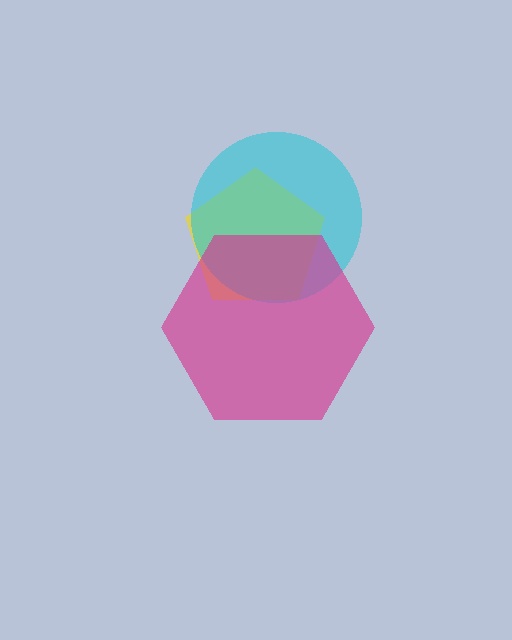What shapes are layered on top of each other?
The layered shapes are: a yellow pentagon, a cyan circle, a magenta hexagon.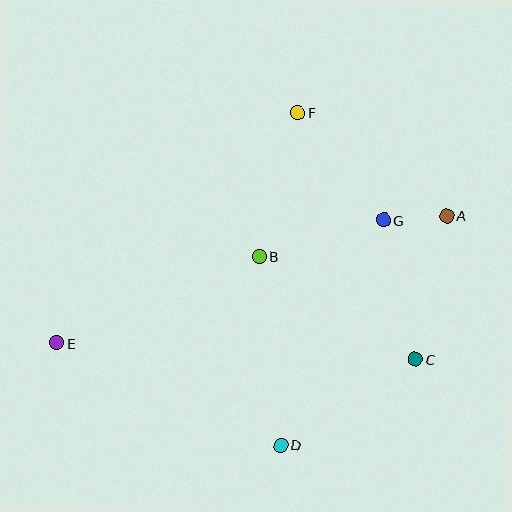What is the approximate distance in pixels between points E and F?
The distance between E and F is approximately 333 pixels.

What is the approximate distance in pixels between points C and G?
The distance between C and G is approximately 143 pixels.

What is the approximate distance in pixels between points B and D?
The distance between B and D is approximately 190 pixels.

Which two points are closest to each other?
Points A and G are closest to each other.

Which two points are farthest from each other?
Points A and E are farthest from each other.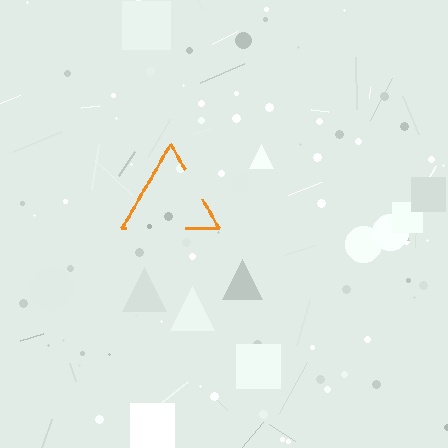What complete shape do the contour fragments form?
The contour fragments form a triangle.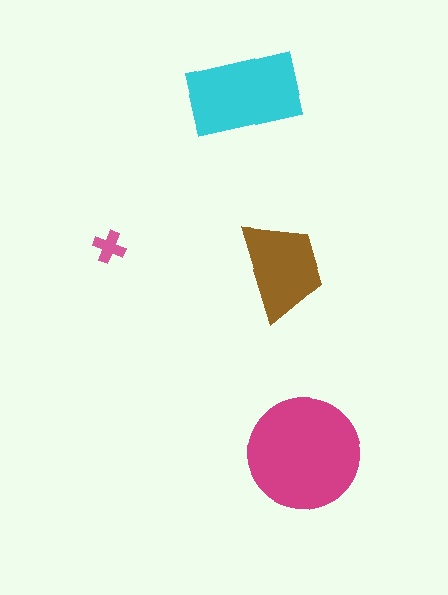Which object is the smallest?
The pink cross.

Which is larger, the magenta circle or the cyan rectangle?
The magenta circle.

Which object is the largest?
The magenta circle.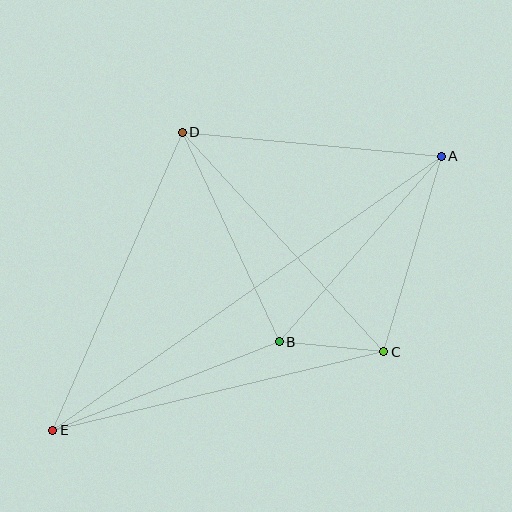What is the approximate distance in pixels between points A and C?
The distance between A and C is approximately 204 pixels.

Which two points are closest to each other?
Points B and C are closest to each other.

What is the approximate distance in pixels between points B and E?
The distance between B and E is approximately 243 pixels.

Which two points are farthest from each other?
Points A and E are farthest from each other.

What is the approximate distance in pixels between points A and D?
The distance between A and D is approximately 260 pixels.